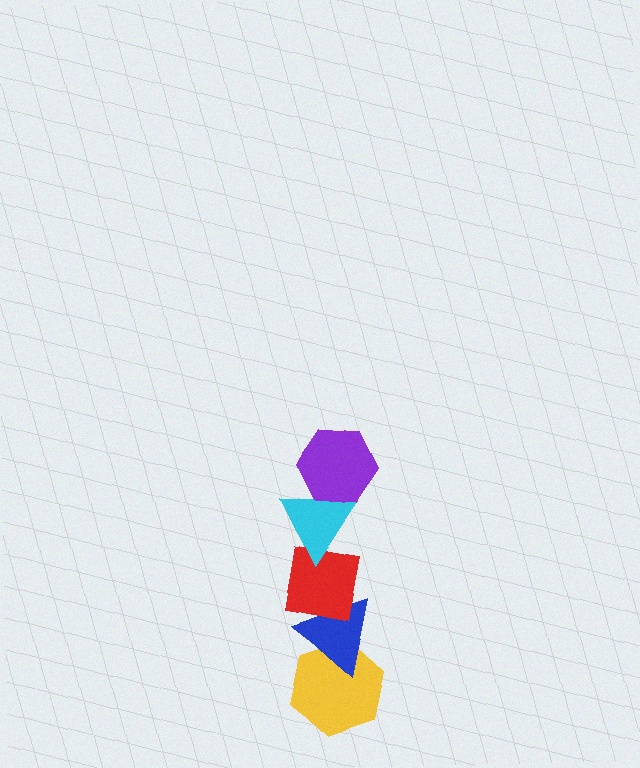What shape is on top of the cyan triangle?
The purple hexagon is on top of the cyan triangle.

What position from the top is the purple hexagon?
The purple hexagon is 1st from the top.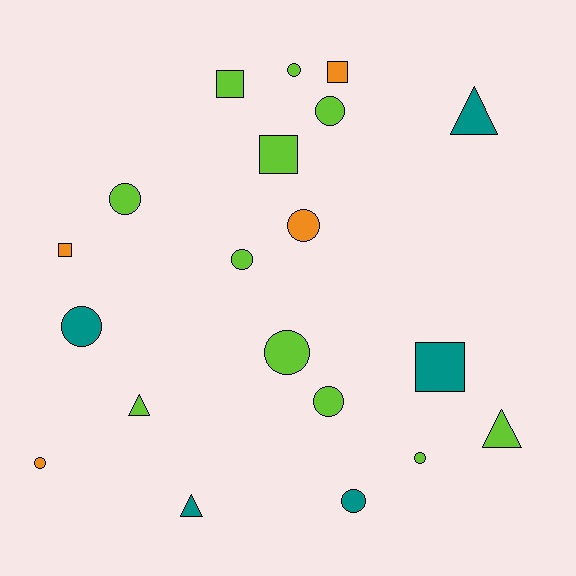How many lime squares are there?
There are 2 lime squares.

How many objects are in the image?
There are 20 objects.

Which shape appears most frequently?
Circle, with 11 objects.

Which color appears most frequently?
Lime, with 11 objects.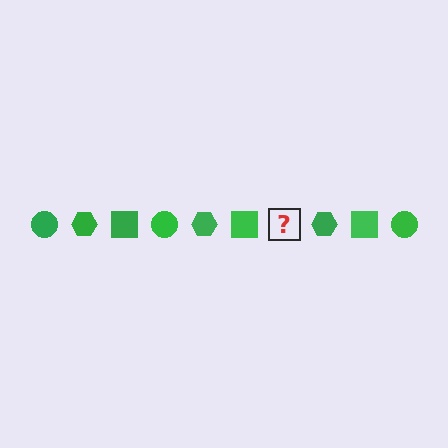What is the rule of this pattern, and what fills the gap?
The rule is that the pattern cycles through circle, hexagon, square shapes in green. The gap should be filled with a green circle.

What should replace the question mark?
The question mark should be replaced with a green circle.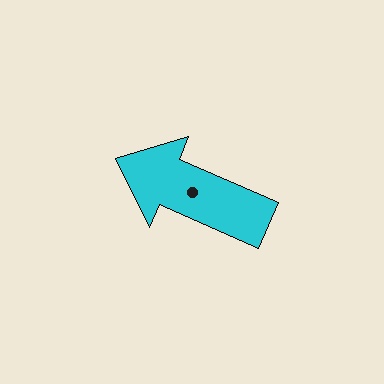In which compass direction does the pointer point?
Northwest.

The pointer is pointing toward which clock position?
Roughly 10 o'clock.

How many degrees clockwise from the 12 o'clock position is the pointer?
Approximately 293 degrees.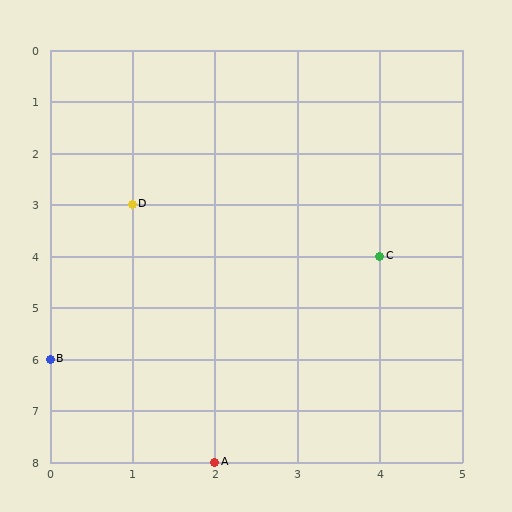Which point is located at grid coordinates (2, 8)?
Point A is at (2, 8).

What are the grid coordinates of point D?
Point D is at grid coordinates (1, 3).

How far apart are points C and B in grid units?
Points C and B are 4 columns and 2 rows apart (about 4.5 grid units diagonally).